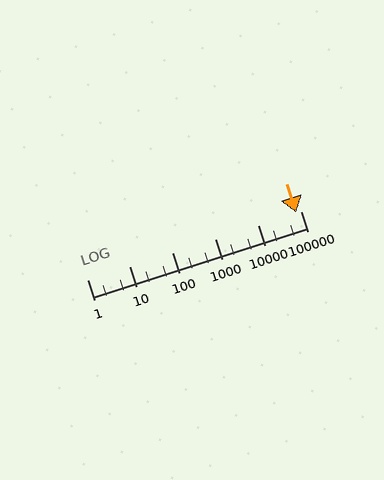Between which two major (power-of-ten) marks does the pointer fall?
The pointer is between 10000 and 100000.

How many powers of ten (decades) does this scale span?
The scale spans 5 decades, from 1 to 100000.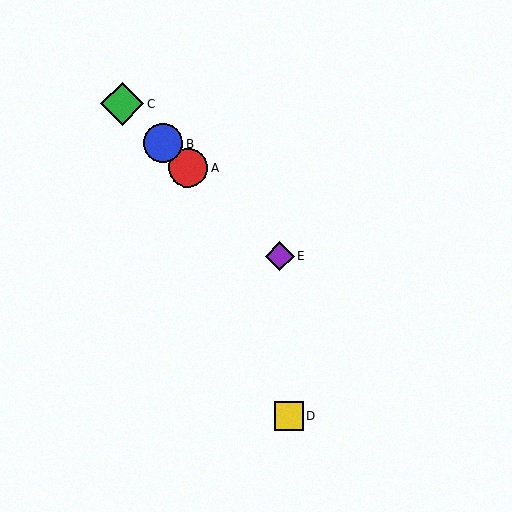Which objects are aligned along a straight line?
Objects A, B, C, E are aligned along a straight line.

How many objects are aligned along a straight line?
4 objects (A, B, C, E) are aligned along a straight line.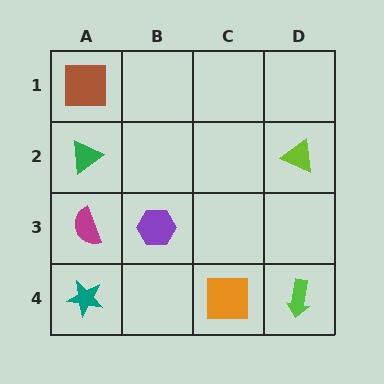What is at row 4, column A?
A teal star.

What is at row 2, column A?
A green triangle.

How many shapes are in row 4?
3 shapes.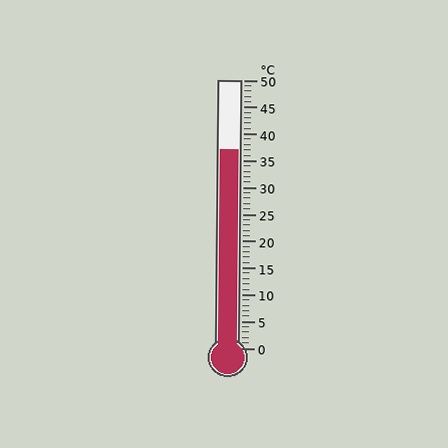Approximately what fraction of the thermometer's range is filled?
The thermometer is filled to approximately 75% of its range.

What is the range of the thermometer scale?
The thermometer scale ranges from 0°C to 50°C.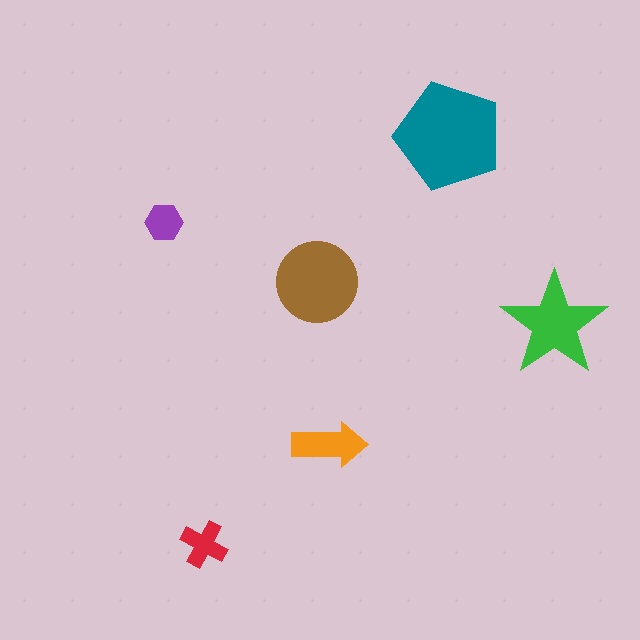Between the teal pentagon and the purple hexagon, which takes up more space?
The teal pentagon.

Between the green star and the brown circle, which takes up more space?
The brown circle.